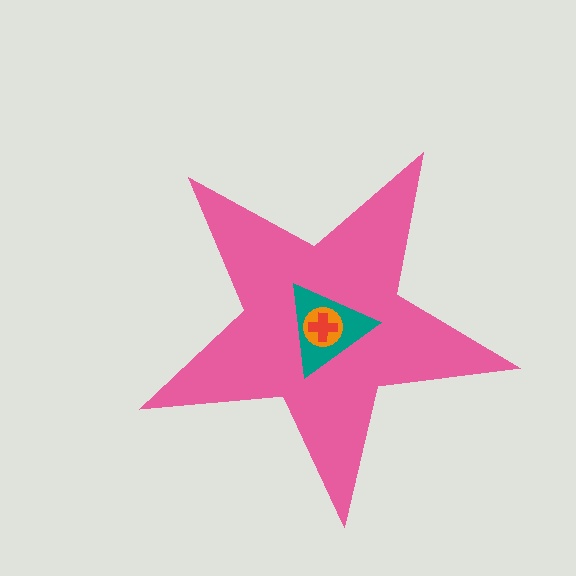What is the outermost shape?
The pink star.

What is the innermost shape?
The red cross.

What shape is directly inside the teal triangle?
The orange circle.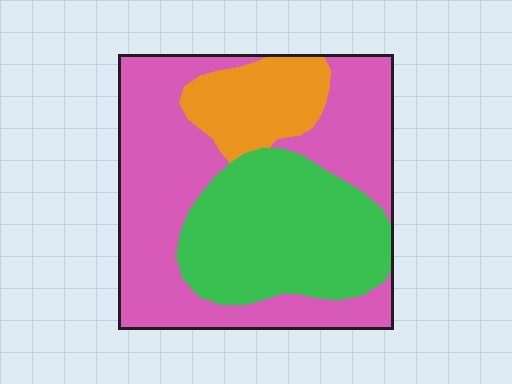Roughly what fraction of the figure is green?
Green takes up between a third and a half of the figure.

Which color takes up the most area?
Pink, at roughly 50%.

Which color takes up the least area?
Orange, at roughly 15%.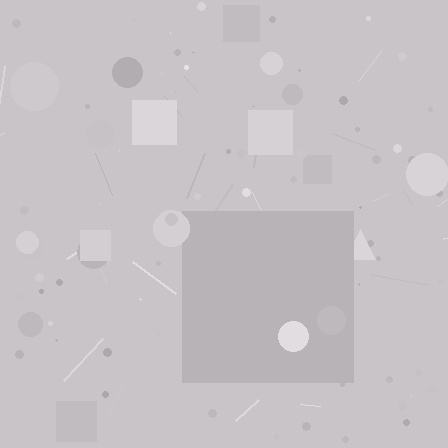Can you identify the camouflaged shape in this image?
The camouflaged shape is a square.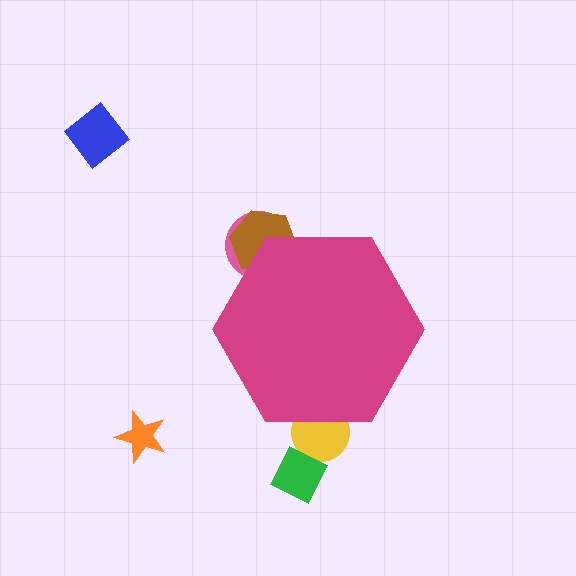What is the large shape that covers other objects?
A magenta hexagon.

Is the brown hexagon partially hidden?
Yes, the brown hexagon is partially hidden behind the magenta hexagon.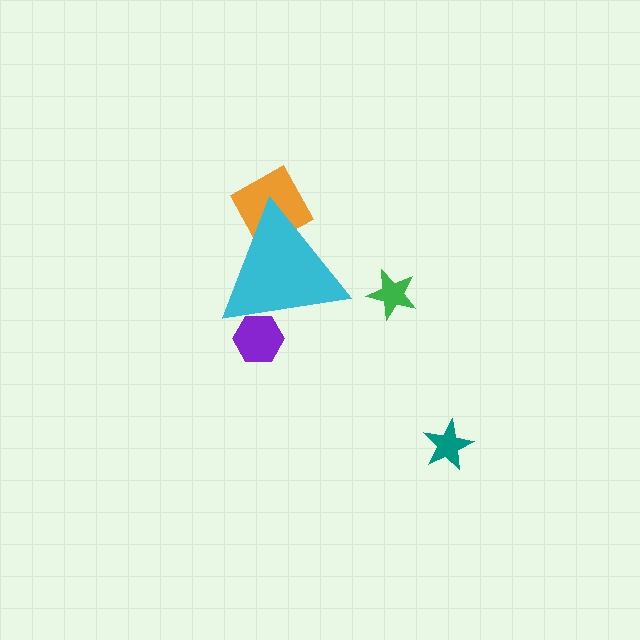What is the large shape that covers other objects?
A cyan triangle.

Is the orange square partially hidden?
Yes, the orange square is partially hidden behind the cyan triangle.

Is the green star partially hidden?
No, the green star is fully visible.